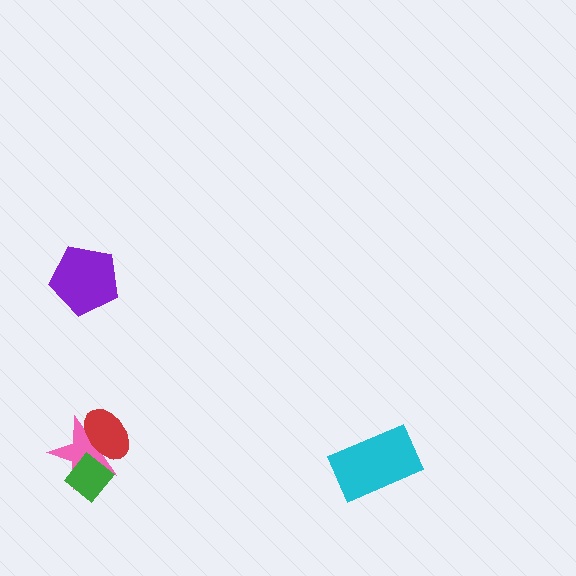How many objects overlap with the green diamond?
2 objects overlap with the green diamond.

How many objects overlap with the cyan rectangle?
0 objects overlap with the cyan rectangle.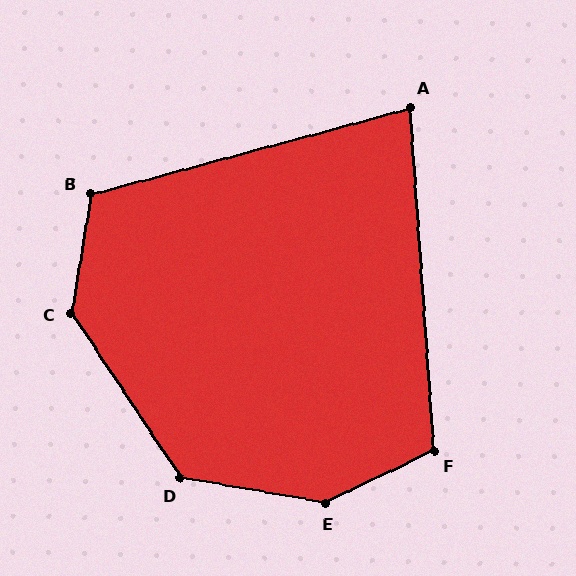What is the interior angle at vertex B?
Approximately 115 degrees (obtuse).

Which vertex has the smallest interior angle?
A, at approximately 79 degrees.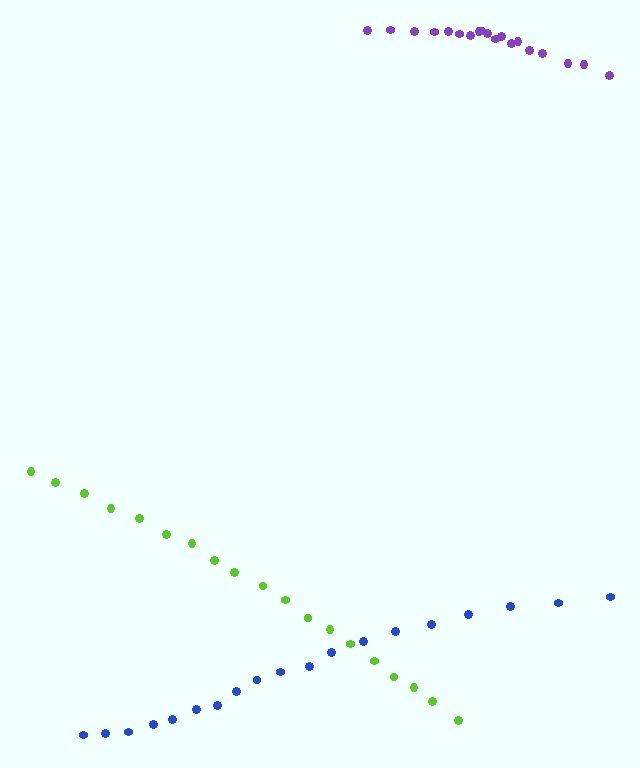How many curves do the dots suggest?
There are 3 distinct paths.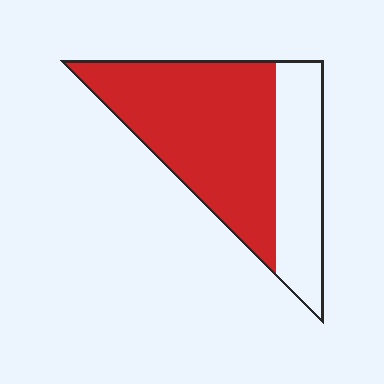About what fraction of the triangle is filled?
About two thirds (2/3).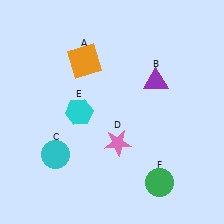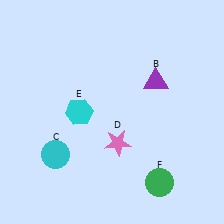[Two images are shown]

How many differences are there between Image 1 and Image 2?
There is 1 difference between the two images.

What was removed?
The orange square (A) was removed in Image 2.